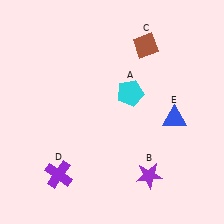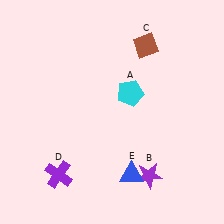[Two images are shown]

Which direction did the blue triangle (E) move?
The blue triangle (E) moved down.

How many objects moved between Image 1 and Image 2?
1 object moved between the two images.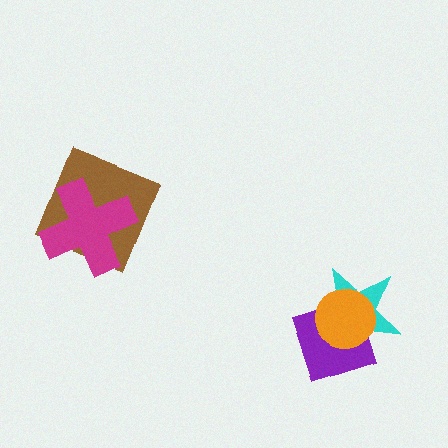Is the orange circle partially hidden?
No, no other shape covers it.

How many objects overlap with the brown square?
1 object overlaps with the brown square.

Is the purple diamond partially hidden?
Yes, it is partially covered by another shape.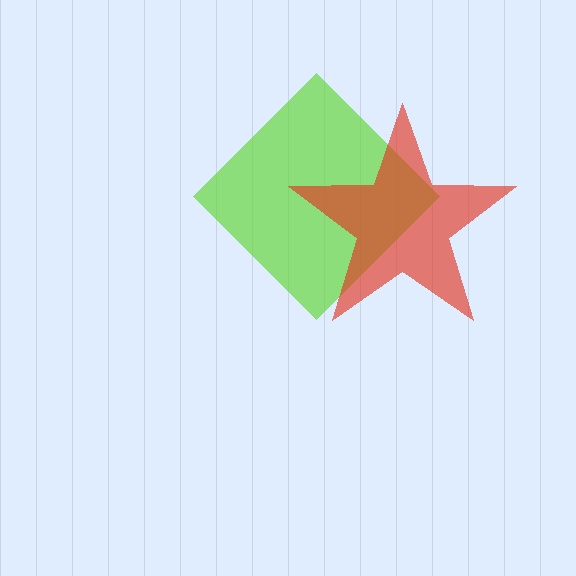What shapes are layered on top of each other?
The layered shapes are: a lime diamond, a red star.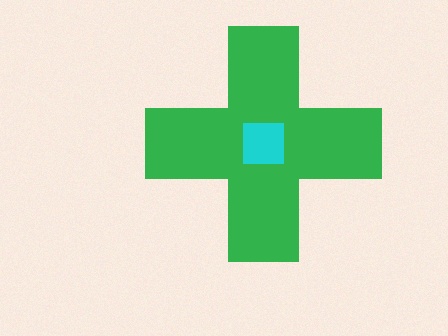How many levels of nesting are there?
2.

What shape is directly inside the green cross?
The cyan square.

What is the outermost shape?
The green cross.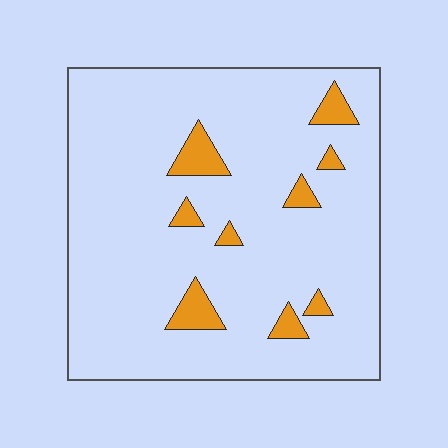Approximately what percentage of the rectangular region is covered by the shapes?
Approximately 10%.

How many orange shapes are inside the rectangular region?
9.